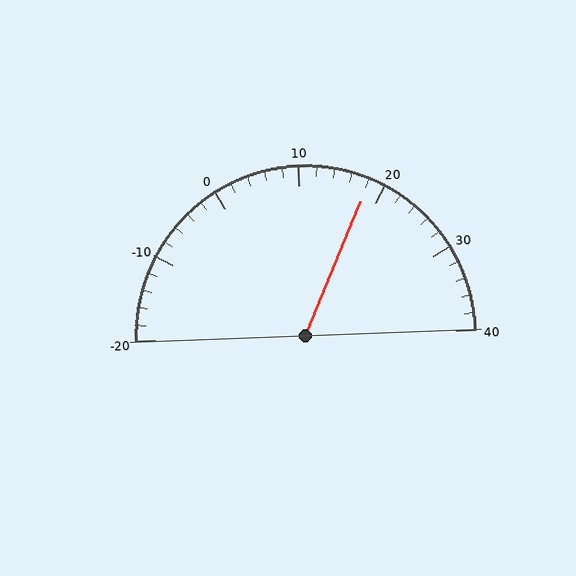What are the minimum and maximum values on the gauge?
The gauge ranges from -20 to 40.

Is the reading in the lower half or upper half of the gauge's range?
The reading is in the upper half of the range (-20 to 40).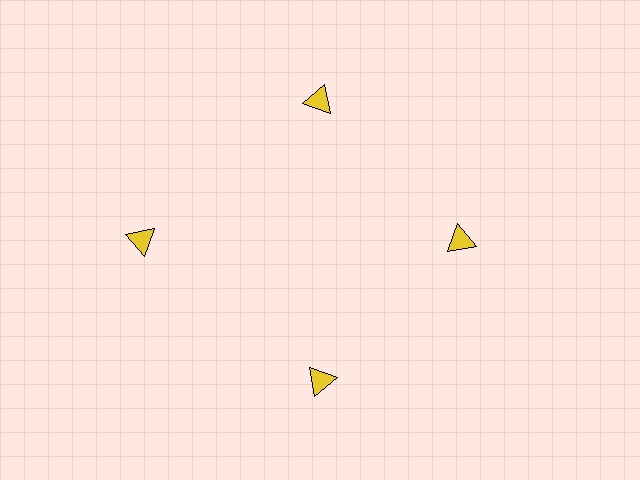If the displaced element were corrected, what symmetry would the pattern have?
It would have 4-fold rotational symmetry — the pattern would map onto itself every 90 degrees.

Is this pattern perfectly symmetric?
No. The 4 yellow triangles are arranged in a ring, but one element near the 9 o'clock position is pushed outward from the center, breaking the 4-fold rotational symmetry.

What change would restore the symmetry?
The symmetry would be restored by moving it inward, back onto the ring so that all 4 triangles sit at equal angles and equal distance from the center.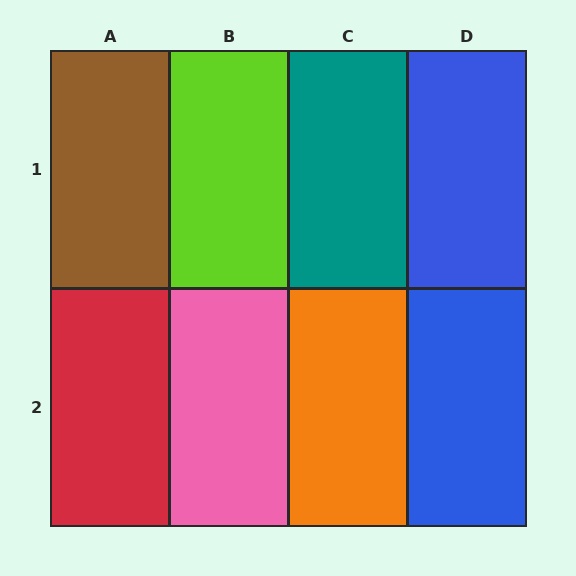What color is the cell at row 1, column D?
Blue.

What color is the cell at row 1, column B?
Lime.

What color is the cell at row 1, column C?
Teal.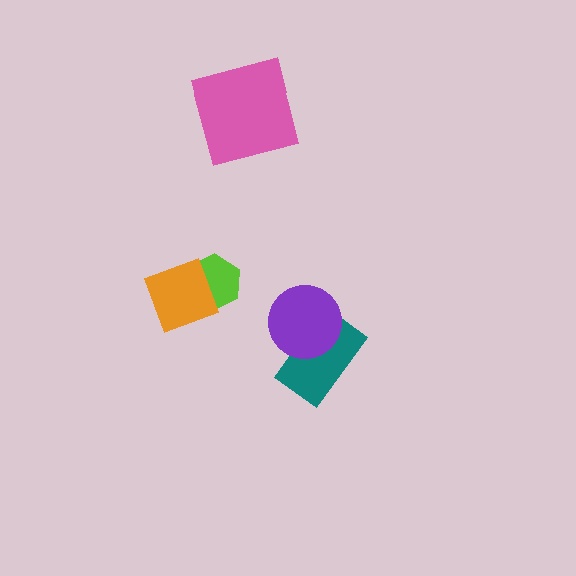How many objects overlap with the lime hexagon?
1 object overlaps with the lime hexagon.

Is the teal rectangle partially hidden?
Yes, it is partially covered by another shape.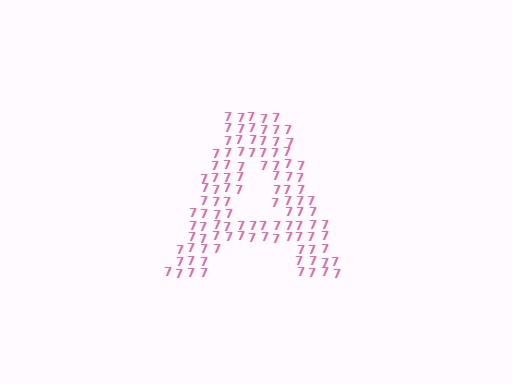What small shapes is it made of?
It is made of small digit 7's.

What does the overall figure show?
The overall figure shows the letter A.